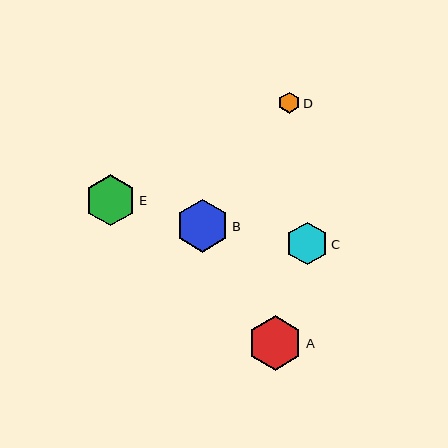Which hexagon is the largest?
Hexagon A is the largest with a size of approximately 55 pixels.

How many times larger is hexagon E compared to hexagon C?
Hexagon E is approximately 1.2 times the size of hexagon C.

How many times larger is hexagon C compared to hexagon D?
Hexagon C is approximately 2.0 times the size of hexagon D.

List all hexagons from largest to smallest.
From largest to smallest: A, B, E, C, D.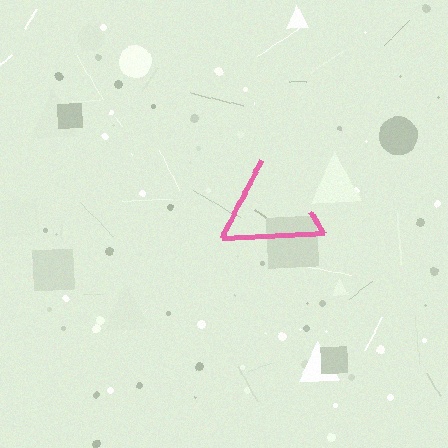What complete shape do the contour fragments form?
The contour fragments form a triangle.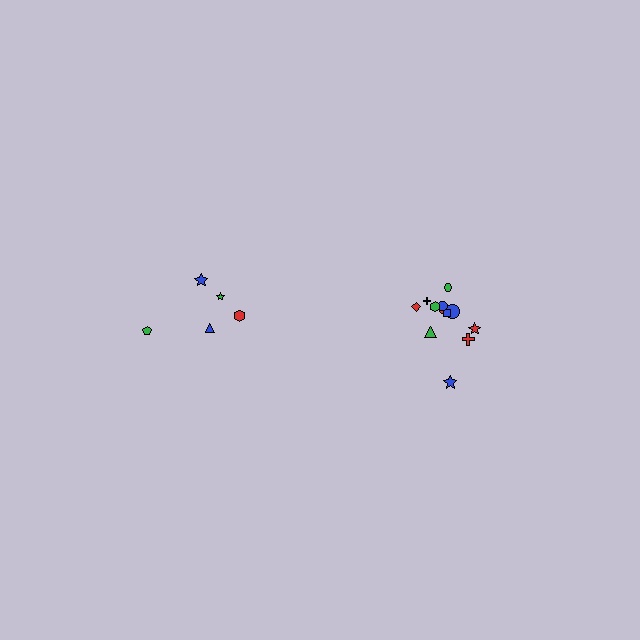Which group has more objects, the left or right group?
The right group.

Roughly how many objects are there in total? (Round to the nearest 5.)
Roughly 15 objects in total.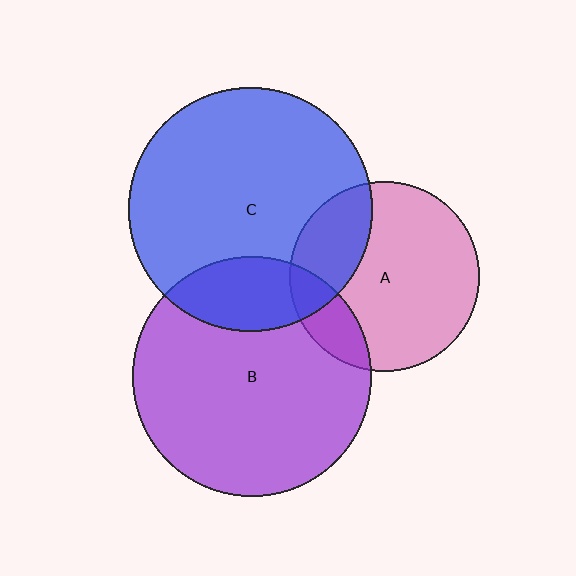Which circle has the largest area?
Circle C (blue).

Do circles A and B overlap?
Yes.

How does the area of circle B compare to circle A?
Approximately 1.6 times.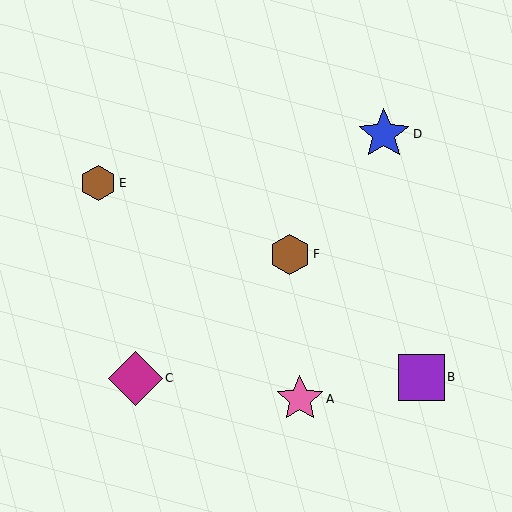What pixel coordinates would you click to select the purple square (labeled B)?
Click at (421, 377) to select the purple square B.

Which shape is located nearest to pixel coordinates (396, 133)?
The blue star (labeled D) at (384, 134) is nearest to that location.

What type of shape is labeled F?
Shape F is a brown hexagon.